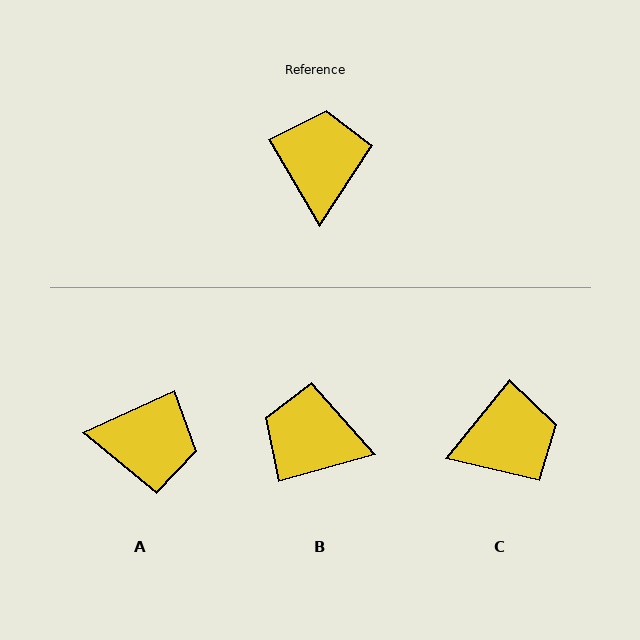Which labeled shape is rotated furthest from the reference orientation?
A, about 96 degrees away.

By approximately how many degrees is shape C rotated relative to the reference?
Approximately 70 degrees clockwise.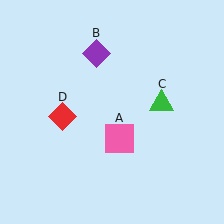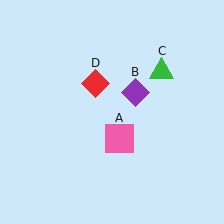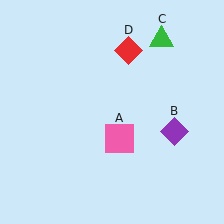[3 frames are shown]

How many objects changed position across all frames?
3 objects changed position: purple diamond (object B), green triangle (object C), red diamond (object D).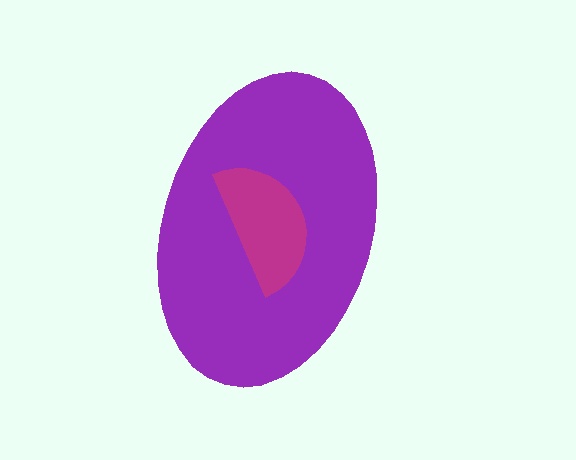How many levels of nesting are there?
2.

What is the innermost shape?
The magenta semicircle.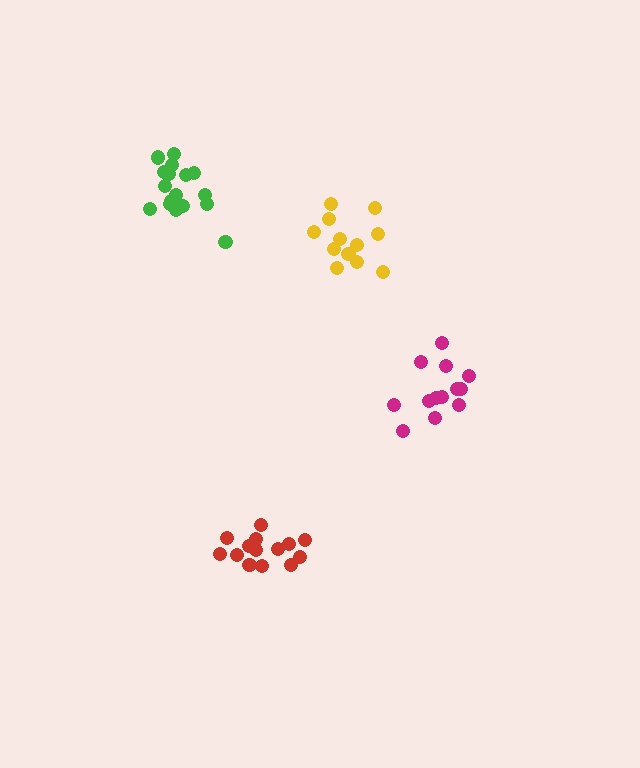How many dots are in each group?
Group 1: 12 dots, Group 2: 15 dots, Group 3: 17 dots, Group 4: 13 dots (57 total).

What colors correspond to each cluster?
The clusters are colored: yellow, red, green, magenta.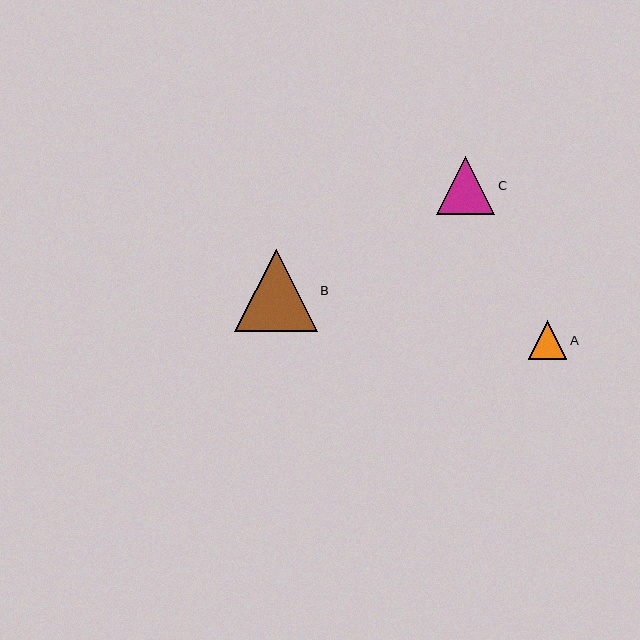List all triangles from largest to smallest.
From largest to smallest: B, C, A.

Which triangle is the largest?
Triangle B is the largest with a size of approximately 82 pixels.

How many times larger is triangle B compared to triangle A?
Triangle B is approximately 2.1 times the size of triangle A.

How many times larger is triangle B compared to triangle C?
Triangle B is approximately 1.4 times the size of triangle C.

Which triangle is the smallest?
Triangle A is the smallest with a size of approximately 39 pixels.